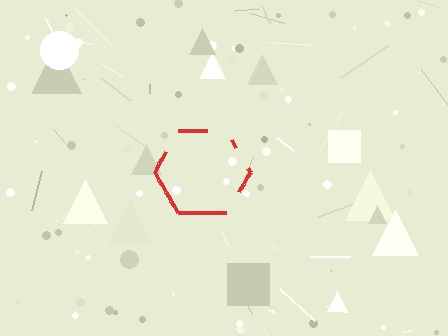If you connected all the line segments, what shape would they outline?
They would outline a hexagon.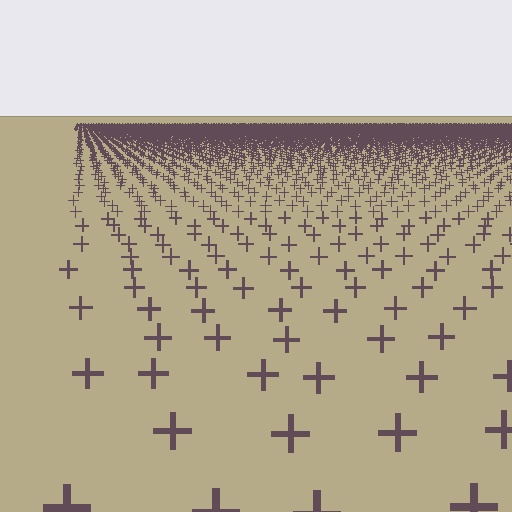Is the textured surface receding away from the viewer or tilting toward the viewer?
The surface is receding away from the viewer. Texture elements get smaller and denser toward the top.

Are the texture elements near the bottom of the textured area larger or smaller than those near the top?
Larger. Near the bottom, elements are closer to the viewer and appear at a bigger on-screen size.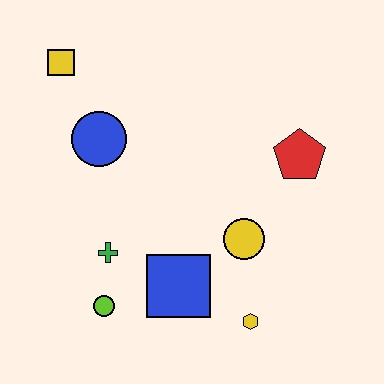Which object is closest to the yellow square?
The blue circle is closest to the yellow square.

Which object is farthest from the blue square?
The yellow square is farthest from the blue square.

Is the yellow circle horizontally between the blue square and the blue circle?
No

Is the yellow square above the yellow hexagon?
Yes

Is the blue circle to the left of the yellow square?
No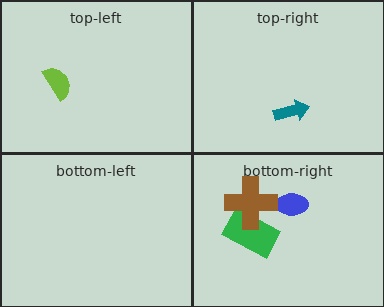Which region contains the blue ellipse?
The bottom-right region.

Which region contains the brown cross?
The bottom-right region.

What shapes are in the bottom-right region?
The blue ellipse, the green rectangle, the brown cross.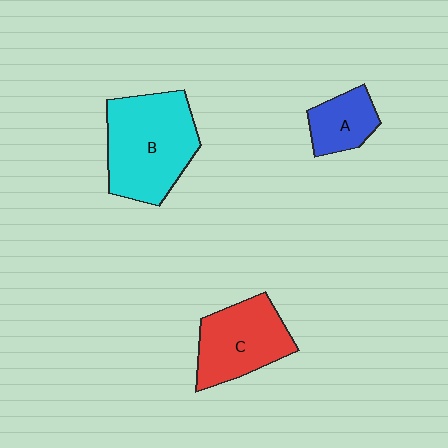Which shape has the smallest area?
Shape A (blue).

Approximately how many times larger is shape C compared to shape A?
Approximately 1.8 times.